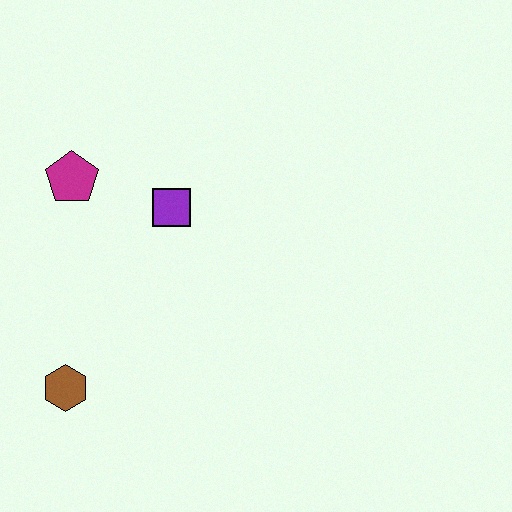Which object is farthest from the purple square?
The brown hexagon is farthest from the purple square.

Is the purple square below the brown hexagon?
No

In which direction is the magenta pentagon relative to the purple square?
The magenta pentagon is to the left of the purple square.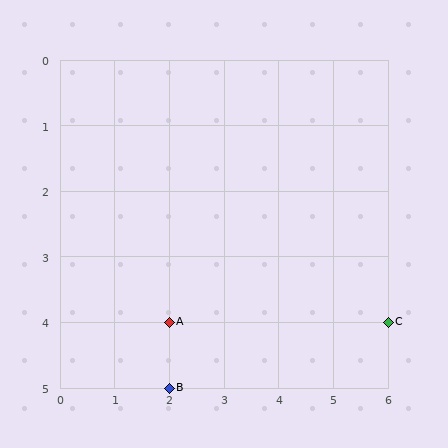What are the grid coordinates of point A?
Point A is at grid coordinates (2, 4).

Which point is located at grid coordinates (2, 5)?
Point B is at (2, 5).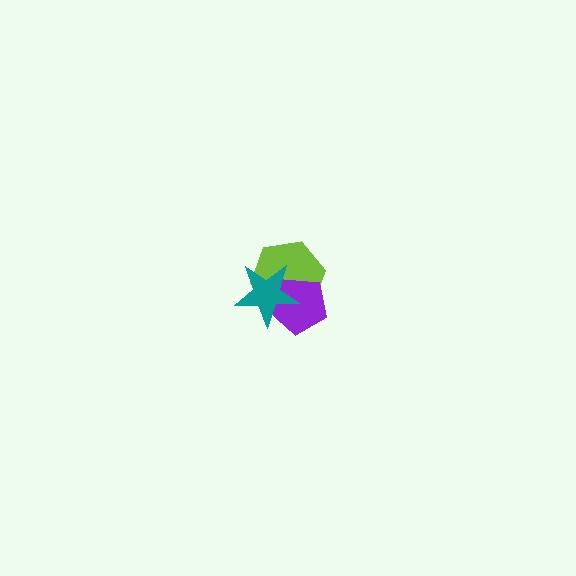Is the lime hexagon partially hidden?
Yes, it is partially covered by another shape.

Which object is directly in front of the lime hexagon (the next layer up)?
The purple pentagon is directly in front of the lime hexagon.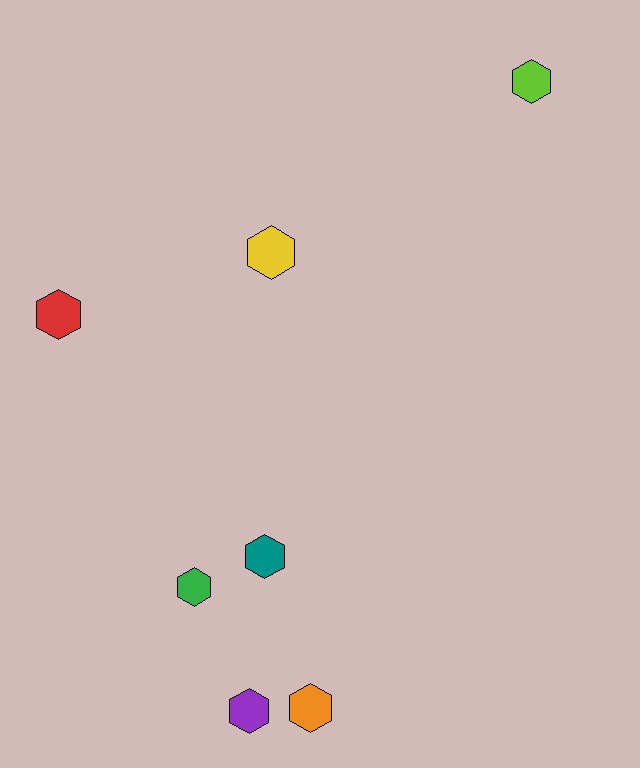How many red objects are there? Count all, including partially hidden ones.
There is 1 red object.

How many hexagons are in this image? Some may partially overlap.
There are 7 hexagons.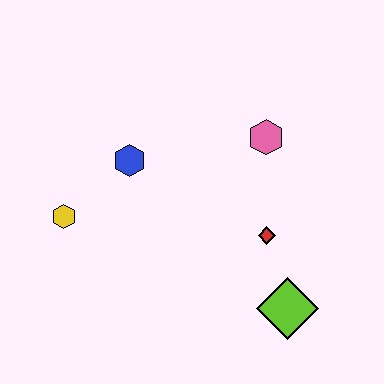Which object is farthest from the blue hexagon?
The lime diamond is farthest from the blue hexagon.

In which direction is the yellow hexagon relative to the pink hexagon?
The yellow hexagon is to the left of the pink hexagon.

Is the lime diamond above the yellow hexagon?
No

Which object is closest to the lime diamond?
The red diamond is closest to the lime diamond.